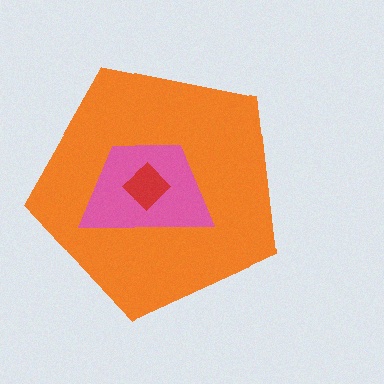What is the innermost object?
The red diamond.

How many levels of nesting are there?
3.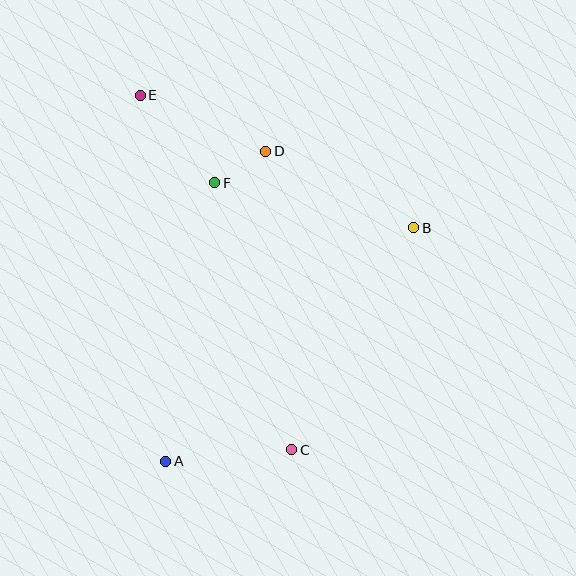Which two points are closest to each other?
Points D and F are closest to each other.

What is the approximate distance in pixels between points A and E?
The distance between A and E is approximately 367 pixels.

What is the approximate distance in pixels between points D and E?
The distance between D and E is approximately 138 pixels.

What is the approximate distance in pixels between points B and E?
The distance between B and E is approximately 304 pixels.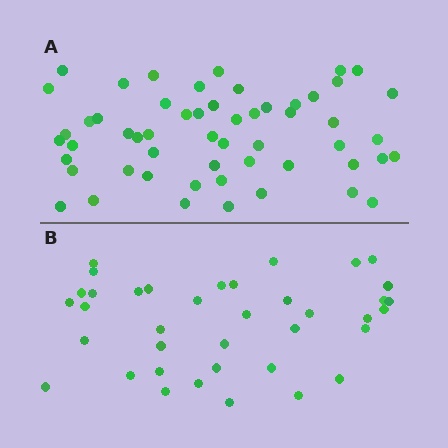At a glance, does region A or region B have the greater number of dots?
Region A (the top region) has more dots.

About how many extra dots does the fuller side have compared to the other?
Region A has approximately 15 more dots than region B.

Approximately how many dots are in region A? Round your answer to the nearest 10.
About 60 dots. (The exact count is 55, which rounds to 60.)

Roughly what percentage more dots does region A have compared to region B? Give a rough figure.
About 45% more.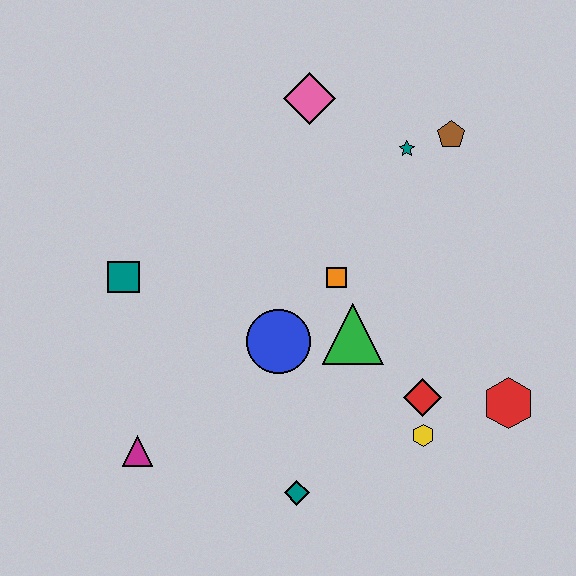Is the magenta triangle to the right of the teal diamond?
No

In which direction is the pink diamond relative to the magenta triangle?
The pink diamond is above the magenta triangle.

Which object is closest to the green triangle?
The orange square is closest to the green triangle.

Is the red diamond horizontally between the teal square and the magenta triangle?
No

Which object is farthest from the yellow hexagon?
The pink diamond is farthest from the yellow hexagon.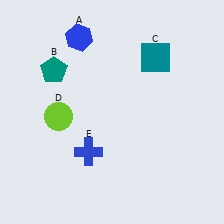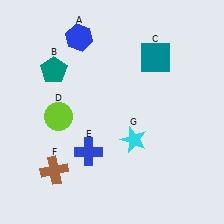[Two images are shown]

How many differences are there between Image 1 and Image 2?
There are 2 differences between the two images.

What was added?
A brown cross (F), a cyan star (G) were added in Image 2.